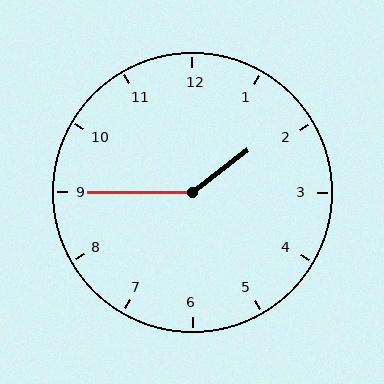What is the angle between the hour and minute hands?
Approximately 142 degrees.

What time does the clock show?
1:45.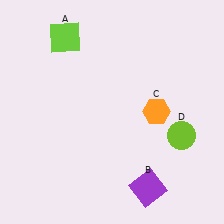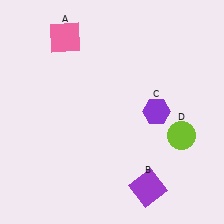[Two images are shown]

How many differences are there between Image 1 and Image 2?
There are 2 differences between the two images.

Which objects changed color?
A changed from lime to pink. C changed from orange to purple.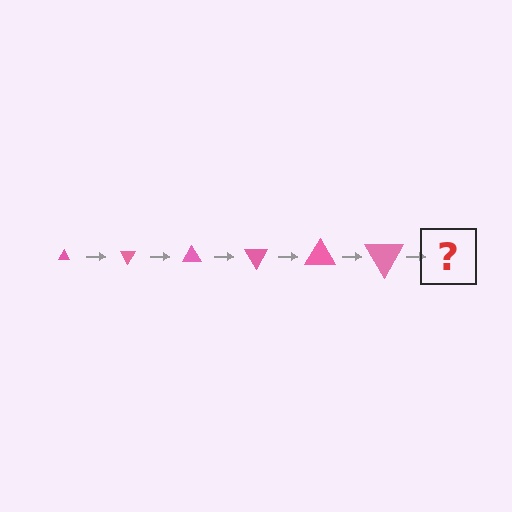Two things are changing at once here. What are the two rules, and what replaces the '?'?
The two rules are that the triangle grows larger each step and it rotates 60 degrees each step. The '?' should be a triangle, larger than the previous one and rotated 360 degrees from the start.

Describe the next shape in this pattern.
It should be a triangle, larger than the previous one and rotated 360 degrees from the start.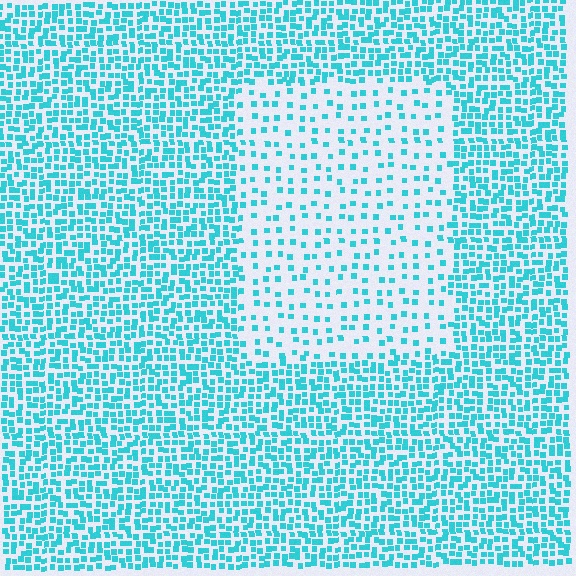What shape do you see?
I see a rectangle.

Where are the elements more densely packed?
The elements are more densely packed outside the rectangle boundary.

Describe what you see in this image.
The image contains small cyan elements arranged at two different densities. A rectangle-shaped region is visible where the elements are less densely packed than the surrounding area.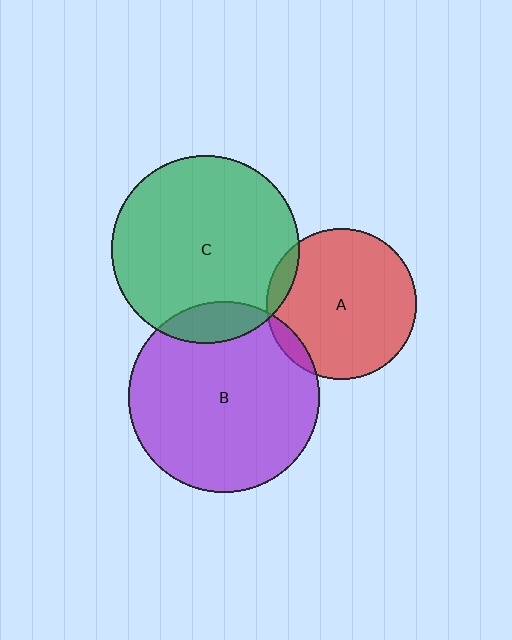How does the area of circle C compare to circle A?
Approximately 1.6 times.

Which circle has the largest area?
Circle B (purple).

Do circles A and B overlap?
Yes.